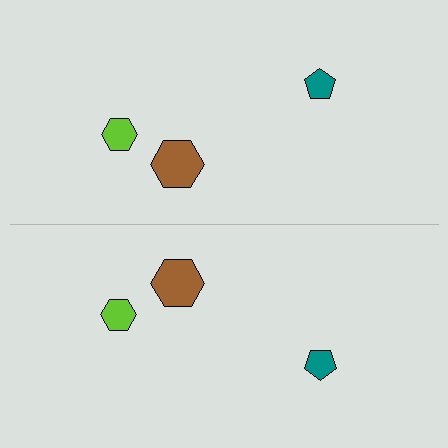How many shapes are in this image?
There are 6 shapes in this image.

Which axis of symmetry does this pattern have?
The pattern has a horizontal axis of symmetry running through the center of the image.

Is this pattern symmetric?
Yes, this pattern has bilateral (reflection) symmetry.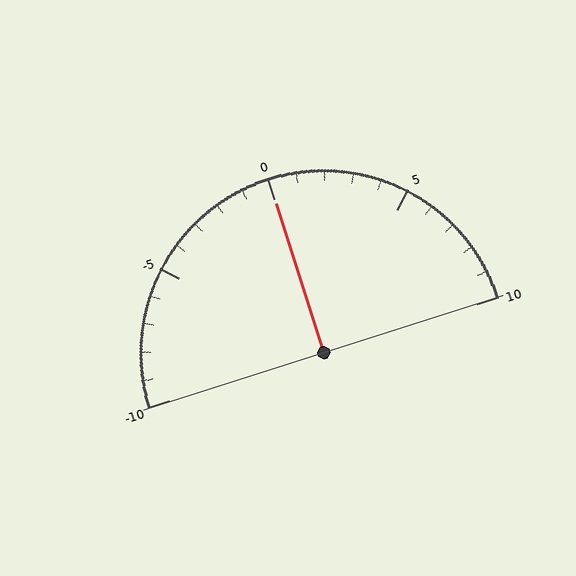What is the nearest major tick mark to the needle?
The nearest major tick mark is 0.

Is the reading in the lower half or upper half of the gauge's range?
The reading is in the upper half of the range (-10 to 10).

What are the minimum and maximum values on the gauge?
The gauge ranges from -10 to 10.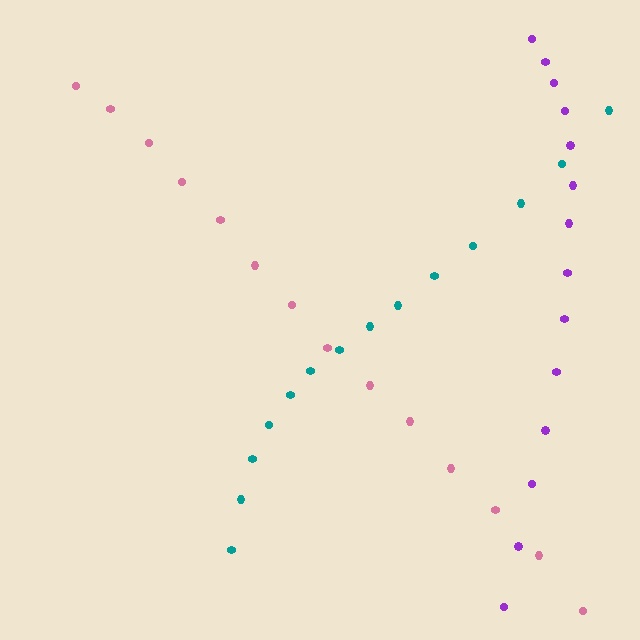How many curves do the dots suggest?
There are 3 distinct paths.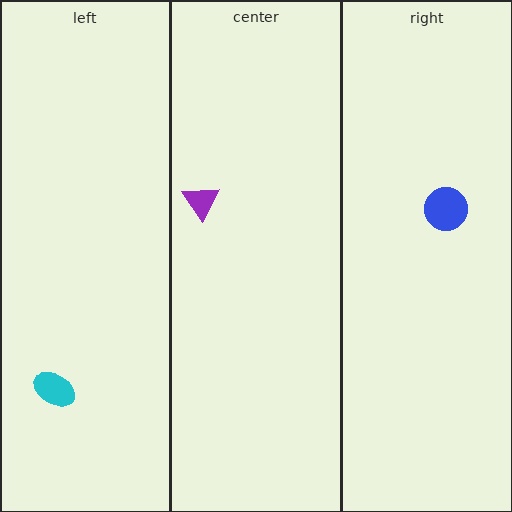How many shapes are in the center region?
1.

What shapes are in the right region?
The blue circle.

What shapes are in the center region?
The purple triangle.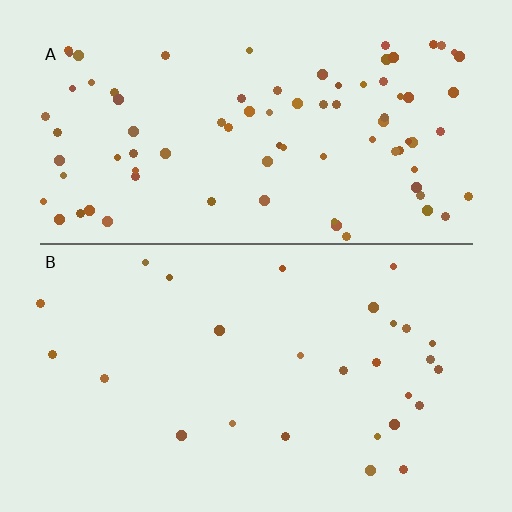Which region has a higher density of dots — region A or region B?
A (the top).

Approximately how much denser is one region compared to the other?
Approximately 3.1× — region A over region B.